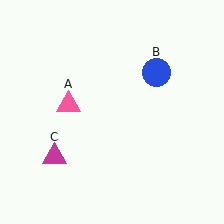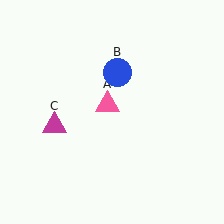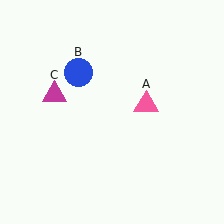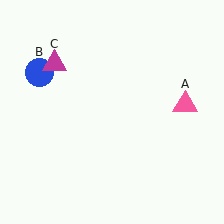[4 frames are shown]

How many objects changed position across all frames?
3 objects changed position: pink triangle (object A), blue circle (object B), magenta triangle (object C).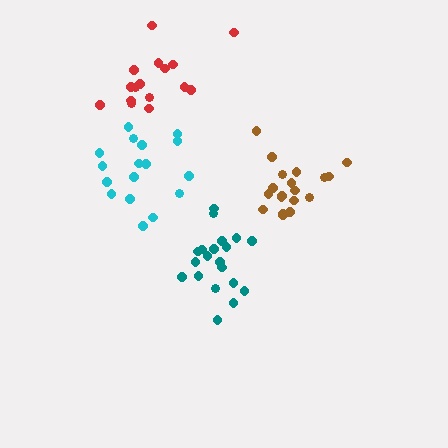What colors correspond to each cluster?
The clusters are colored: cyan, teal, brown, red.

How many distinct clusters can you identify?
There are 4 distinct clusters.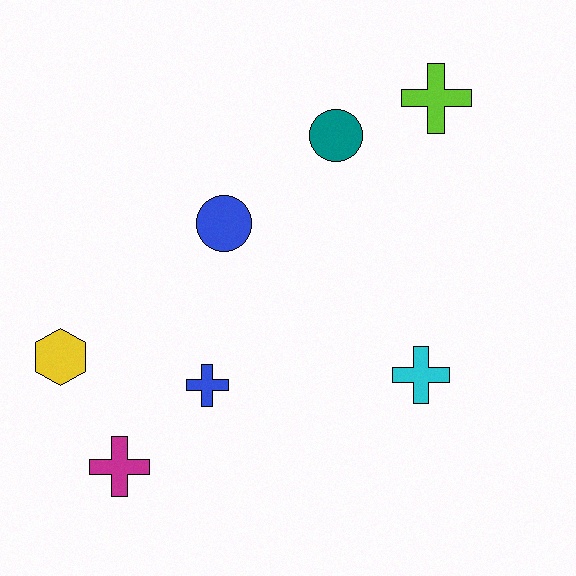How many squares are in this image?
There are no squares.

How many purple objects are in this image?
There are no purple objects.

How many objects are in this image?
There are 7 objects.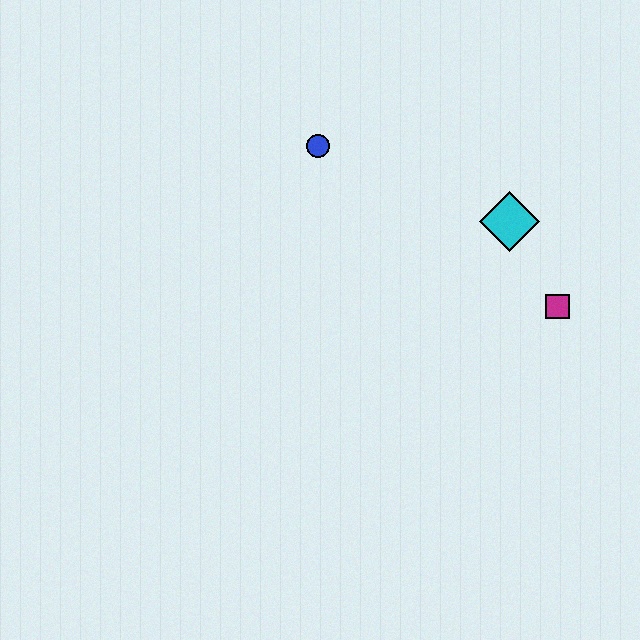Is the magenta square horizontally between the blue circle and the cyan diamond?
No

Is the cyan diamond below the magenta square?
No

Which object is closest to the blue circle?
The cyan diamond is closest to the blue circle.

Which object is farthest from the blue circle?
The magenta square is farthest from the blue circle.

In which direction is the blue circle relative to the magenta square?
The blue circle is to the left of the magenta square.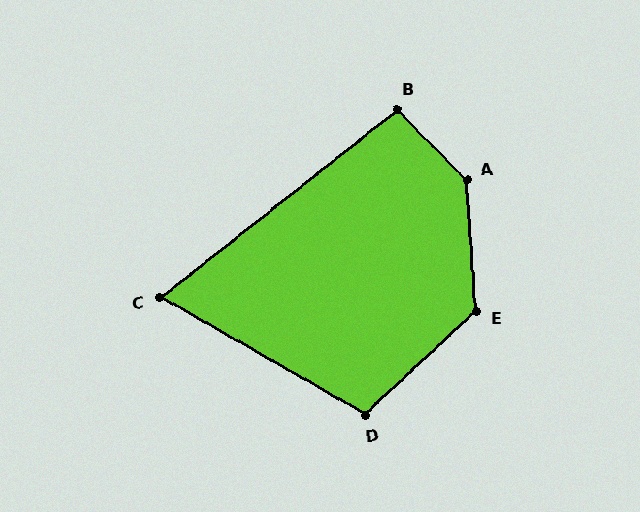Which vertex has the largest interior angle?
A, at approximately 139 degrees.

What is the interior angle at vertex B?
Approximately 96 degrees (obtuse).